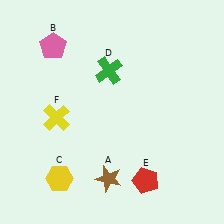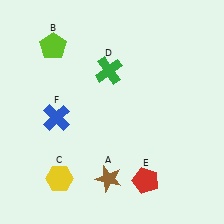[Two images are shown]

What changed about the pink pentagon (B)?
In Image 1, B is pink. In Image 2, it changed to lime.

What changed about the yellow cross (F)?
In Image 1, F is yellow. In Image 2, it changed to blue.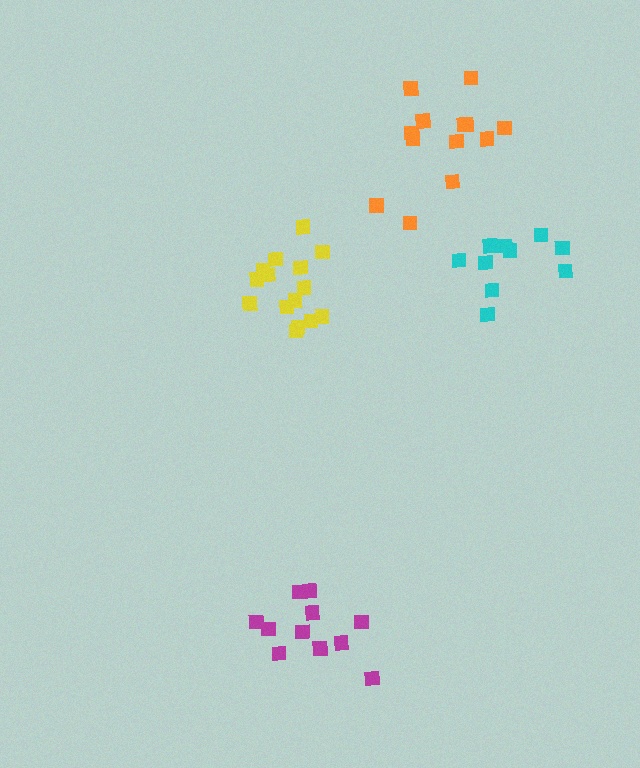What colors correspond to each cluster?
The clusters are colored: magenta, orange, cyan, yellow.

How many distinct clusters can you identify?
There are 4 distinct clusters.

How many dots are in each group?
Group 1: 11 dots, Group 2: 13 dots, Group 3: 10 dots, Group 4: 15 dots (49 total).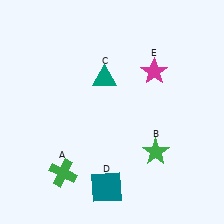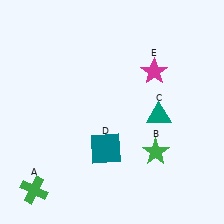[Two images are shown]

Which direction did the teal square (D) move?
The teal square (D) moved up.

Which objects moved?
The objects that moved are: the green cross (A), the teal triangle (C), the teal square (D).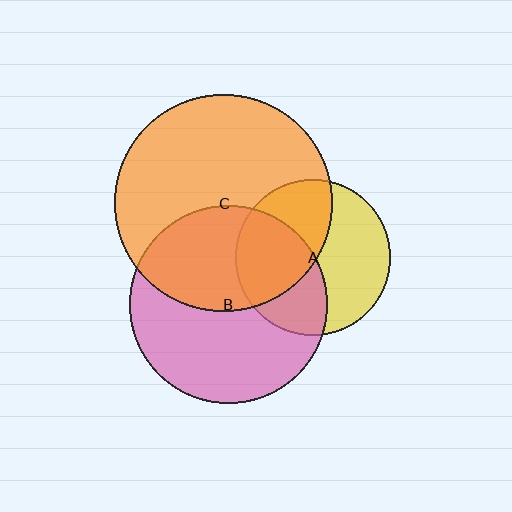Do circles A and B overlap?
Yes.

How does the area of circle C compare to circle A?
Approximately 2.0 times.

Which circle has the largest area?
Circle C (orange).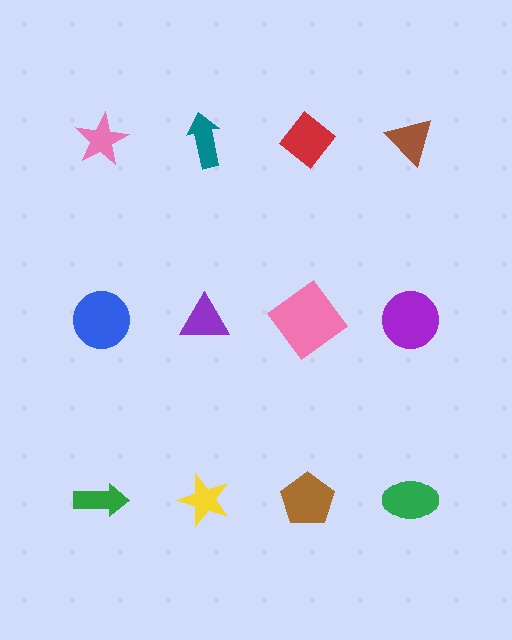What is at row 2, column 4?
A purple circle.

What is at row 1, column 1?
A pink star.